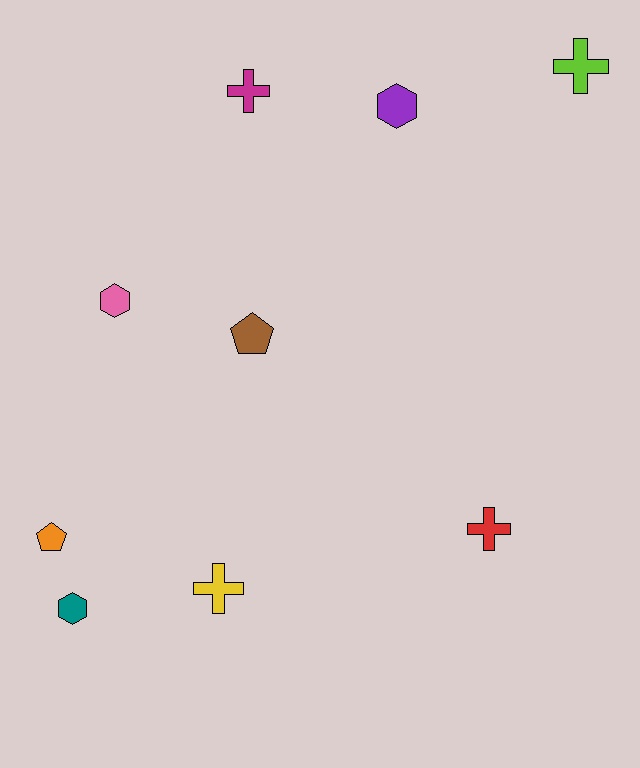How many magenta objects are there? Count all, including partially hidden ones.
There is 1 magenta object.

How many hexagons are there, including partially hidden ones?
There are 3 hexagons.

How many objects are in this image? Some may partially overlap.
There are 9 objects.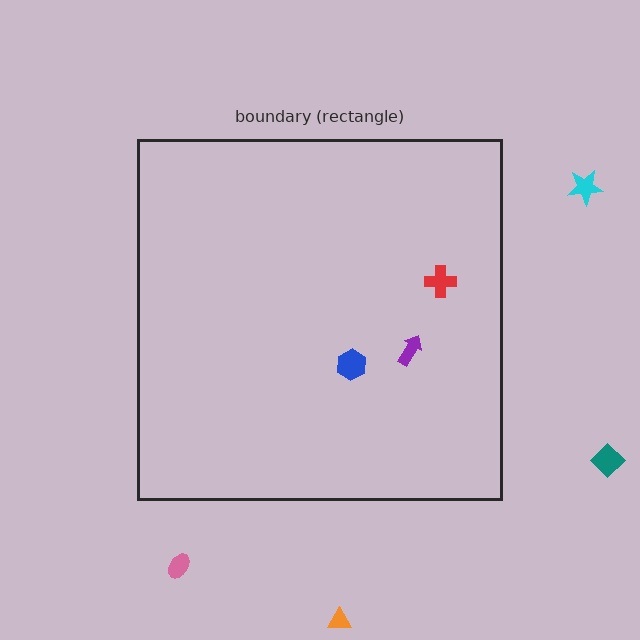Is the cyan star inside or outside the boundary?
Outside.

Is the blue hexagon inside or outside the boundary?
Inside.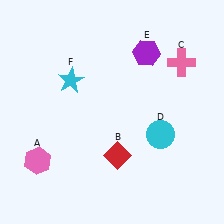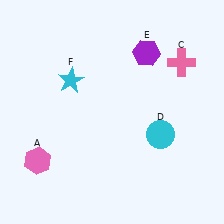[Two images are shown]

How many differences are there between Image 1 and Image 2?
There is 1 difference between the two images.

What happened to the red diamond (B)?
The red diamond (B) was removed in Image 2. It was in the bottom-right area of Image 1.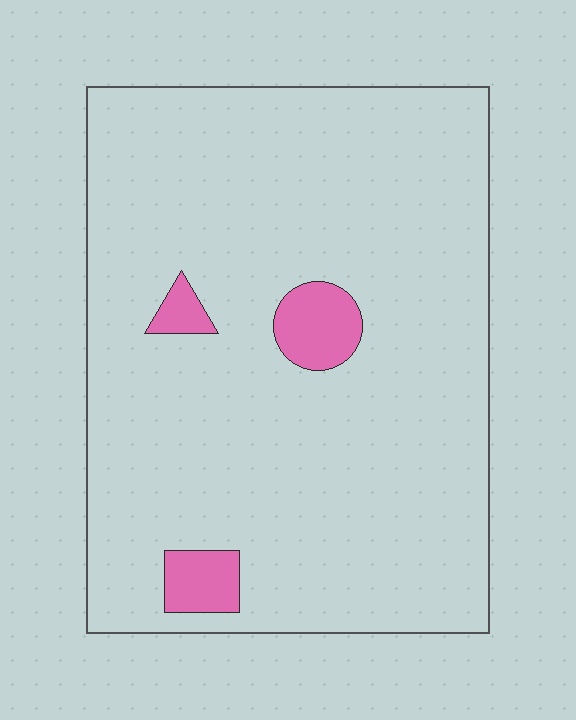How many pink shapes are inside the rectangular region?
3.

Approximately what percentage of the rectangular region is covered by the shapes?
Approximately 5%.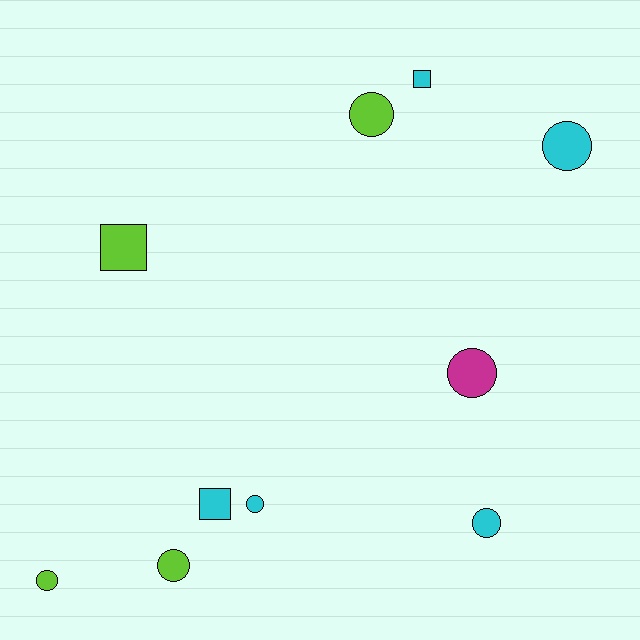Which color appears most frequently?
Cyan, with 5 objects.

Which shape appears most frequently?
Circle, with 7 objects.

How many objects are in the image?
There are 10 objects.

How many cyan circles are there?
There are 3 cyan circles.